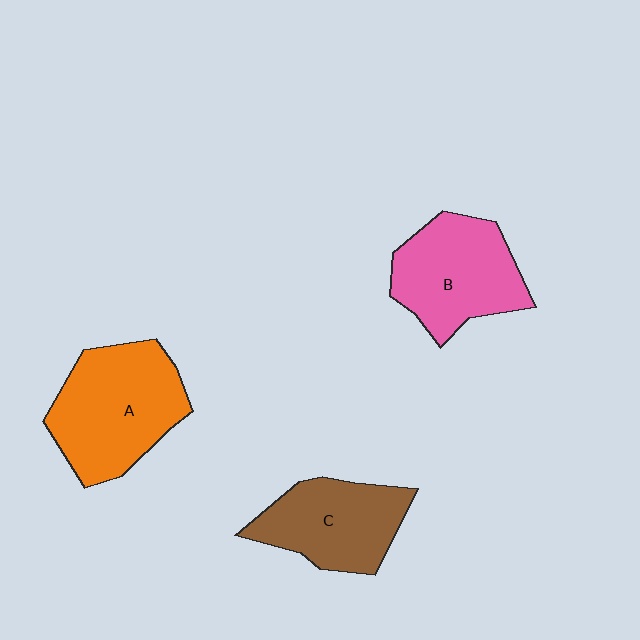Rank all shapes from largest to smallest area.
From largest to smallest: A (orange), B (pink), C (brown).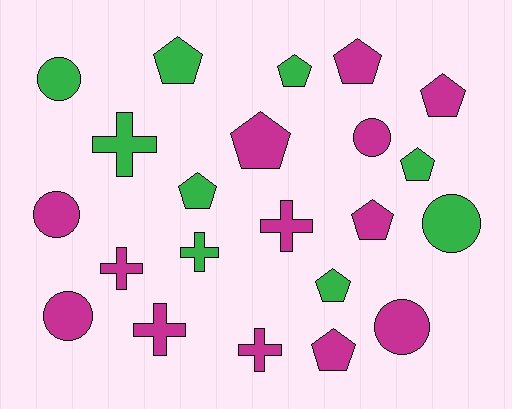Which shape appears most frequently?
Pentagon, with 10 objects.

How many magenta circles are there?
There are 4 magenta circles.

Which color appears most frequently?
Magenta, with 13 objects.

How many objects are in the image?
There are 22 objects.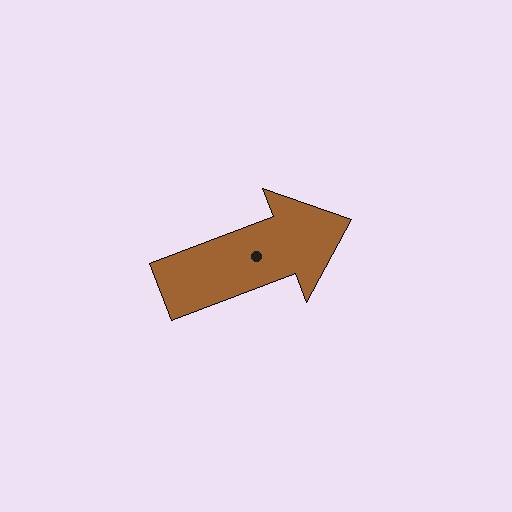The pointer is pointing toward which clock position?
Roughly 2 o'clock.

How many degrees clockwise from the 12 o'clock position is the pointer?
Approximately 69 degrees.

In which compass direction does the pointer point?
East.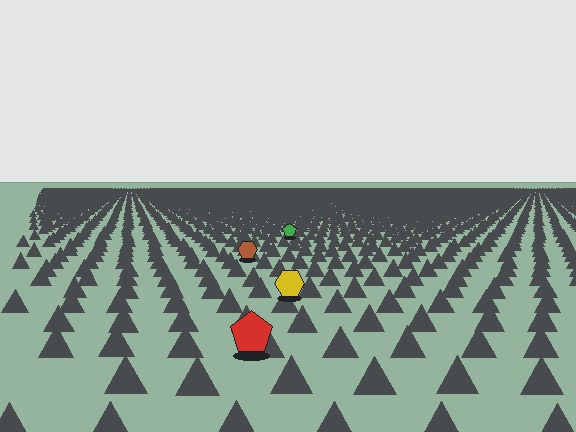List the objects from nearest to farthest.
From nearest to farthest: the red pentagon, the yellow hexagon, the brown hexagon, the green pentagon.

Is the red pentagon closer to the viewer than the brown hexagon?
Yes. The red pentagon is closer — you can tell from the texture gradient: the ground texture is coarser near it.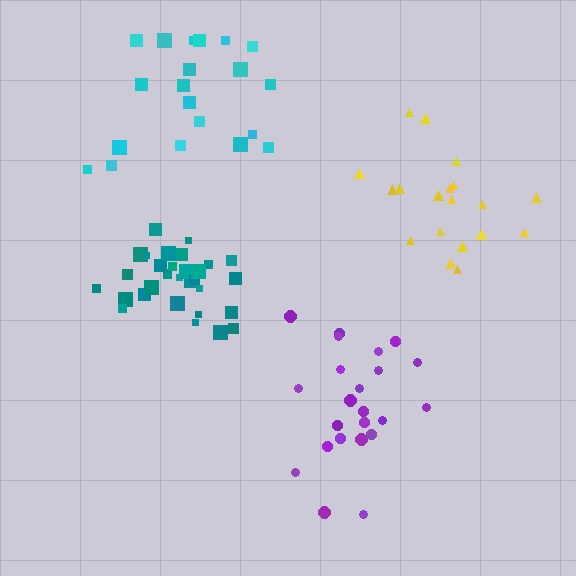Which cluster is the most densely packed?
Teal.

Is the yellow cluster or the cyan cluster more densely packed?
Yellow.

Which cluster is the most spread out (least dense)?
Cyan.